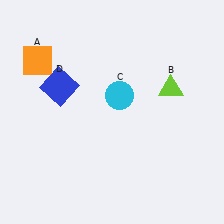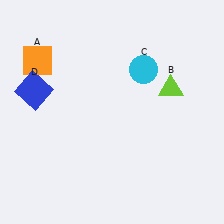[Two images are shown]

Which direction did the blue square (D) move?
The blue square (D) moved left.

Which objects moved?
The objects that moved are: the cyan circle (C), the blue square (D).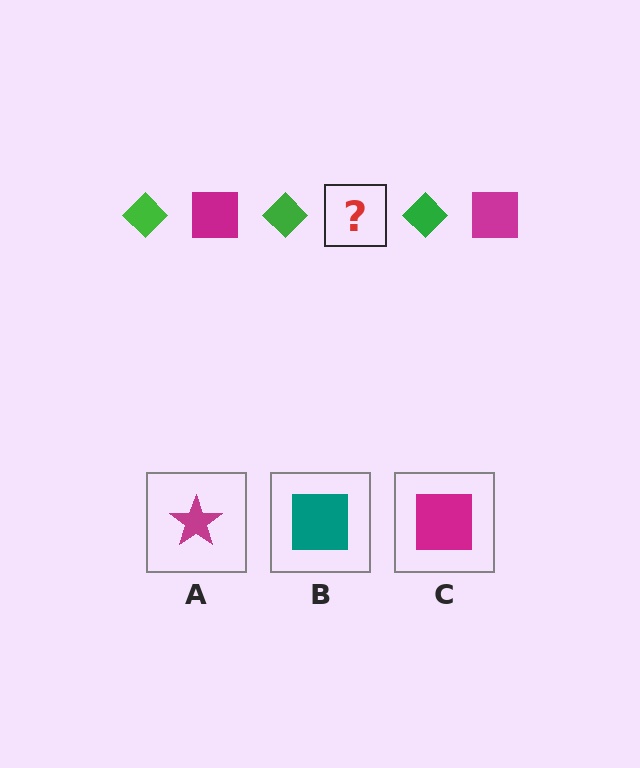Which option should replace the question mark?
Option C.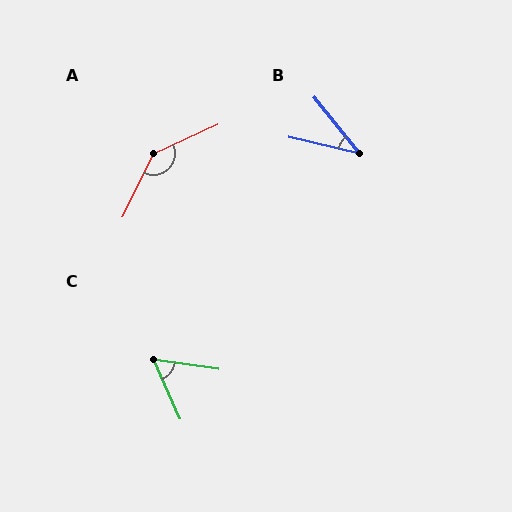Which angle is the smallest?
B, at approximately 38 degrees.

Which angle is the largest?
A, at approximately 141 degrees.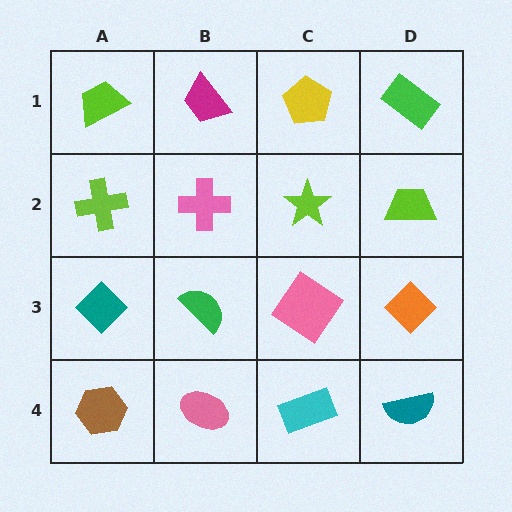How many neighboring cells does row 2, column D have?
3.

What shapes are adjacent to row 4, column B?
A green semicircle (row 3, column B), a brown hexagon (row 4, column A), a cyan rectangle (row 4, column C).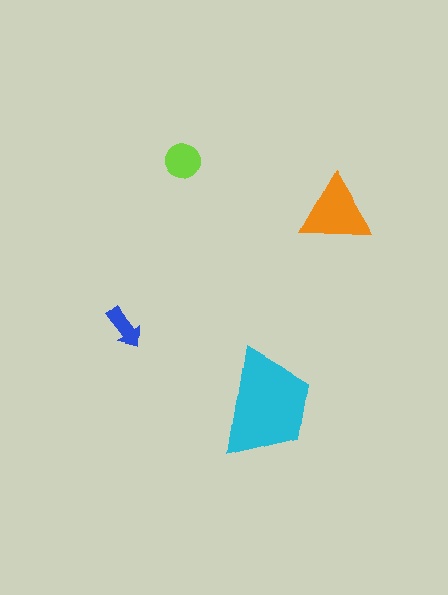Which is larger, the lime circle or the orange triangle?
The orange triangle.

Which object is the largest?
The cyan trapezoid.